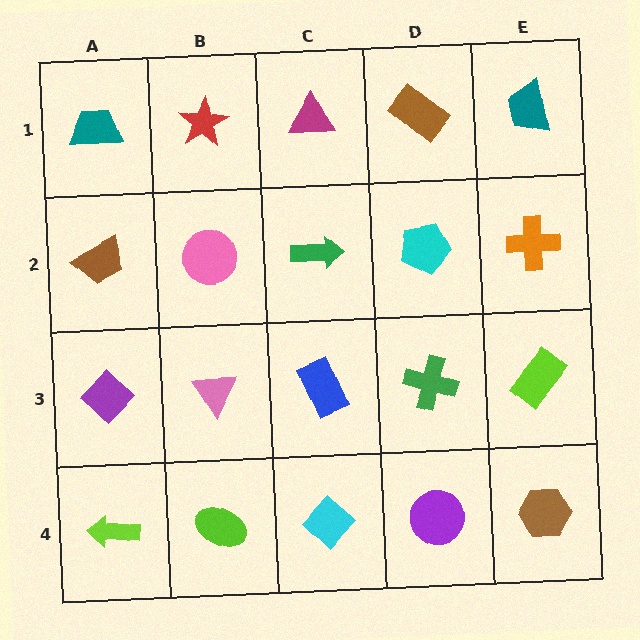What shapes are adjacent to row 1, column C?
A green arrow (row 2, column C), a red star (row 1, column B), a brown rectangle (row 1, column D).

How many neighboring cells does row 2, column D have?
4.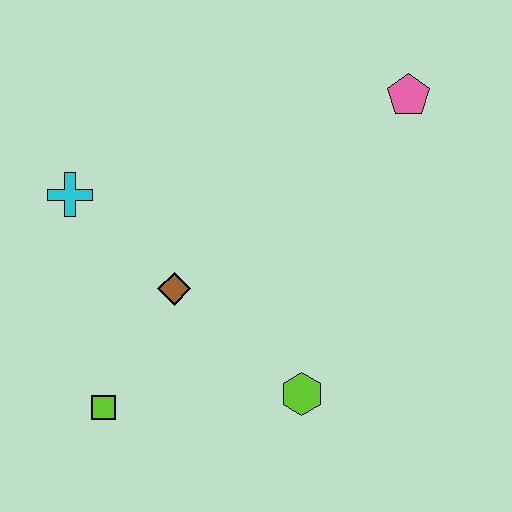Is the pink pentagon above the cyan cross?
Yes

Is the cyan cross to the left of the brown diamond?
Yes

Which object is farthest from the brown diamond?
The pink pentagon is farthest from the brown diamond.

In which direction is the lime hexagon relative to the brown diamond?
The lime hexagon is to the right of the brown diamond.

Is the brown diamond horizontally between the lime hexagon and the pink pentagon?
No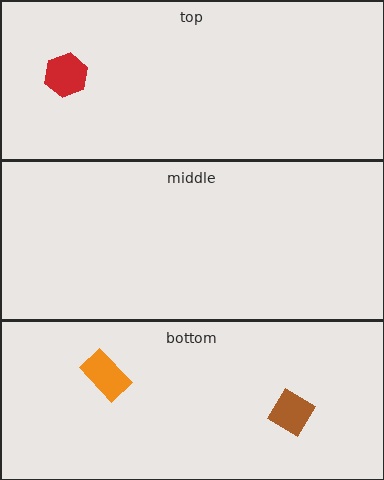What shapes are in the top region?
The red hexagon.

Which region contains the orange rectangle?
The bottom region.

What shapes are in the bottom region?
The brown diamond, the orange rectangle.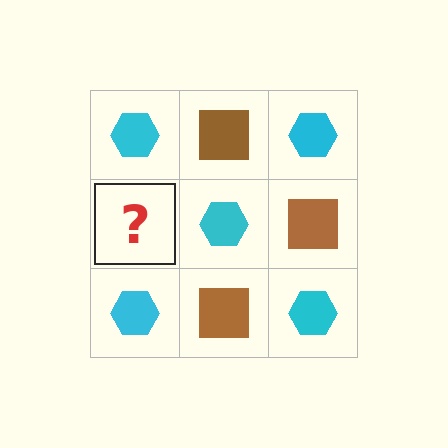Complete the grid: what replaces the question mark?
The question mark should be replaced with a brown square.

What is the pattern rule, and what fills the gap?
The rule is that it alternates cyan hexagon and brown square in a checkerboard pattern. The gap should be filled with a brown square.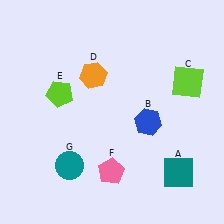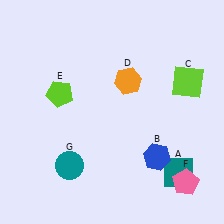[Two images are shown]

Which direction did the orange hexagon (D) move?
The orange hexagon (D) moved right.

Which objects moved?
The objects that moved are: the blue hexagon (B), the orange hexagon (D), the pink pentagon (F).